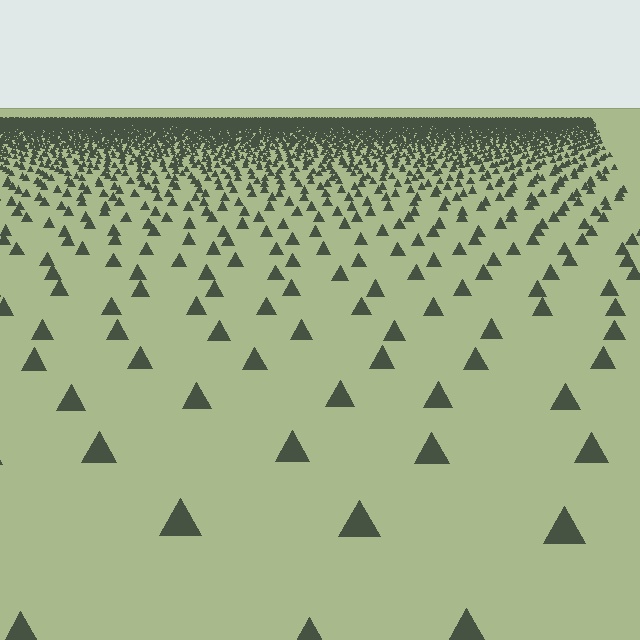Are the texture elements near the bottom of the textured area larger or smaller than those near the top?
Larger. Near the bottom, elements are closer to the viewer and appear at a bigger on-screen size.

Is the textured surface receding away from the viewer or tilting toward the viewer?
The surface is receding away from the viewer. Texture elements get smaller and denser toward the top.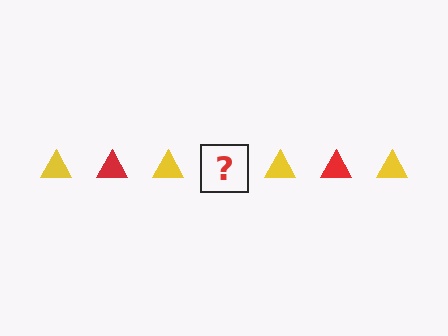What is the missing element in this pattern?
The missing element is a red triangle.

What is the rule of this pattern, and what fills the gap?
The rule is that the pattern cycles through yellow, red triangles. The gap should be filled with a red triangle.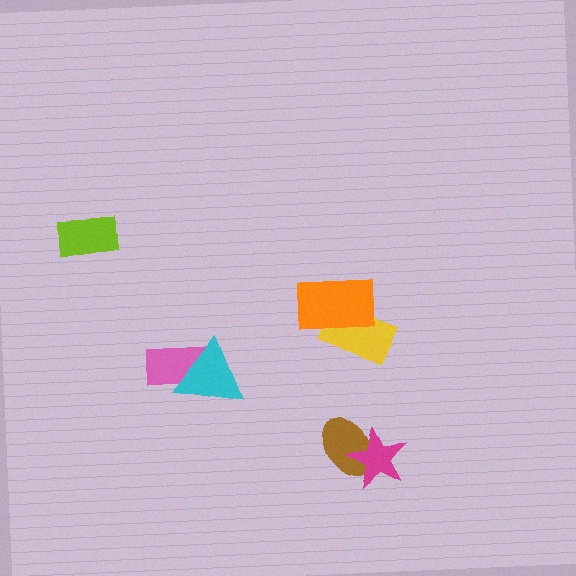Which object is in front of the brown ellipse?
The magenta star is in front of the brown ellipse.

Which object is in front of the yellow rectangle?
The orange rectangle is in front of the yellow rectangle.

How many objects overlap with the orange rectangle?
1 object overlaps with the orange rectangle.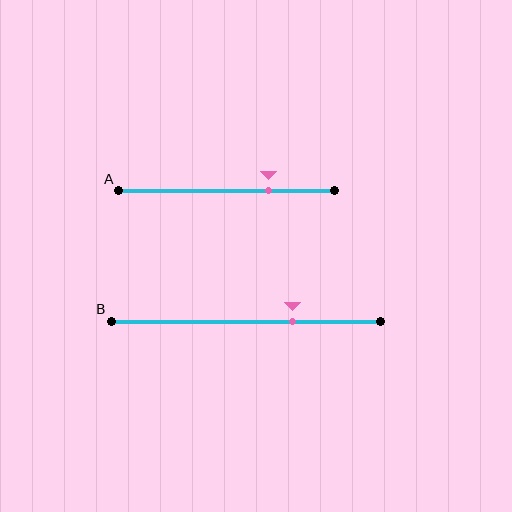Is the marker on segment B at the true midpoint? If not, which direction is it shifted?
No, the marker on segment B is shifted to the right by about 17% of the segment length.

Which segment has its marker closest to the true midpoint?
Segment B has its marker closest to the true midpoint.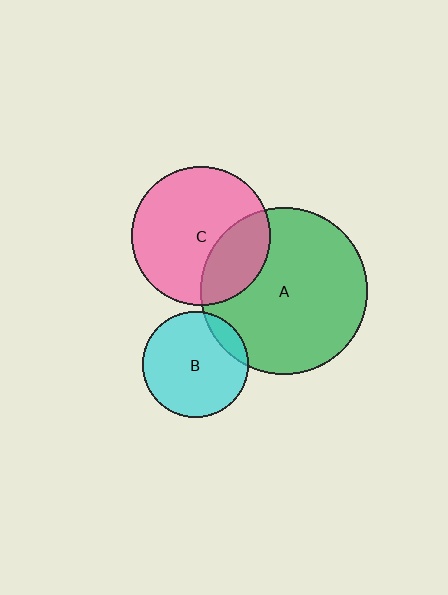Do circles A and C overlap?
Yes.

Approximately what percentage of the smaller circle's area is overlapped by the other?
Approximately 30%.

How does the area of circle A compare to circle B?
Approximately 2.5 times.